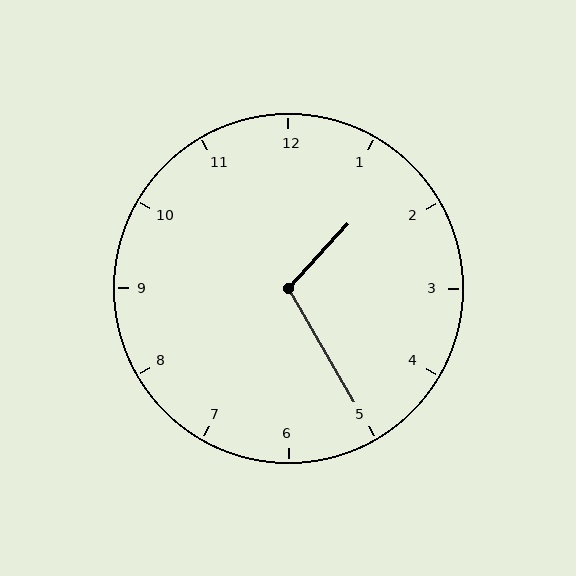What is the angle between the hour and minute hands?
Approximately 108 degrees.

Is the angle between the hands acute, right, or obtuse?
It is obtuse.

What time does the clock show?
1:25.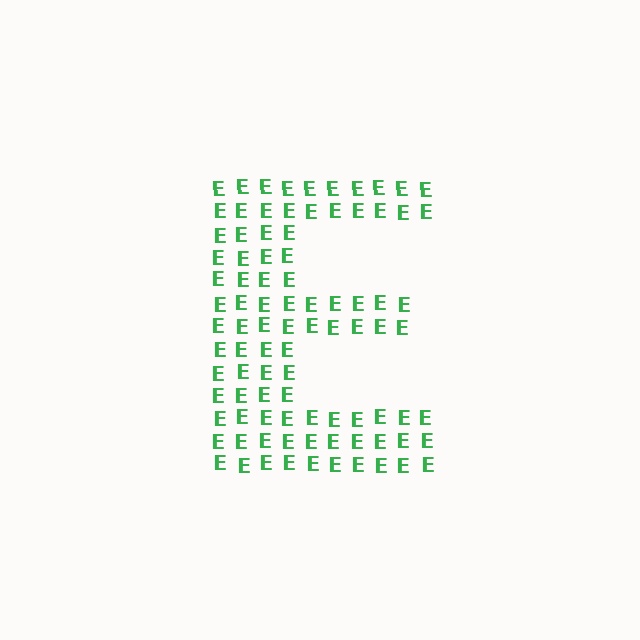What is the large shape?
The large shape is the letter E.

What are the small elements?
The small elements are letter E's.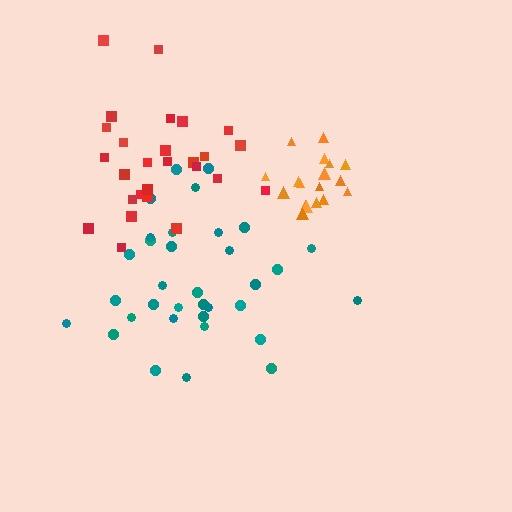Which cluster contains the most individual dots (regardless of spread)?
Teal (34).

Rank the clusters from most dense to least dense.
orange, red, teal.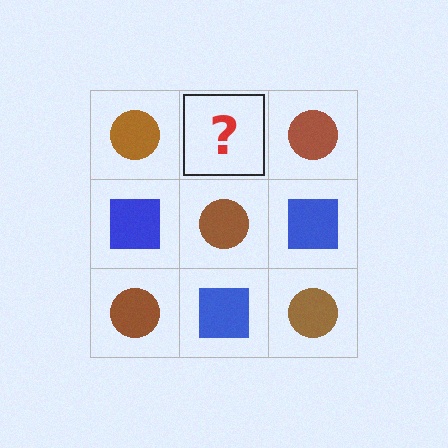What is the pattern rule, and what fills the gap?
The rule is that it alternates brown circle and blue square in a checkerboard pattern. The gap should be filled with a blue square.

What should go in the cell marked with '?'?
The missing cell should contain a blue square.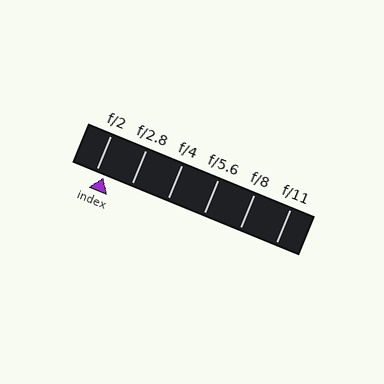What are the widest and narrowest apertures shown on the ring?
The widest aperture shown is f/2 and the narrowest is f/11.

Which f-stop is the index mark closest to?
The index mark is closest to f/2.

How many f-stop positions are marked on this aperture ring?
There are 6 f-stop positions marked.